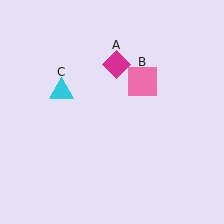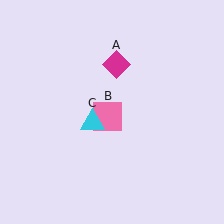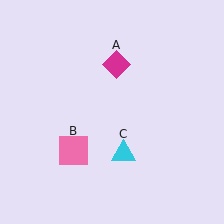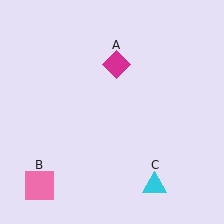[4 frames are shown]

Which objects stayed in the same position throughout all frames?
Magenta diamond (object A) remained stationary.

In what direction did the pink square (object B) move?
The pink square (object B) moved down and to the left.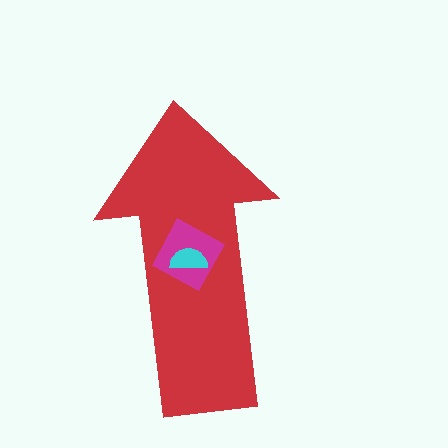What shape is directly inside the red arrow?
The magenta square.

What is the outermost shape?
The red arrow.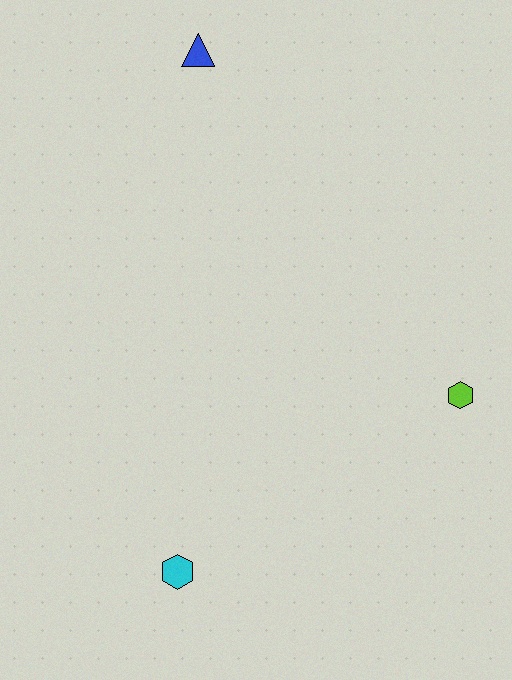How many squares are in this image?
There are no squares.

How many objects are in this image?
There are 3 objects.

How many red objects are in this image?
There are no red objects.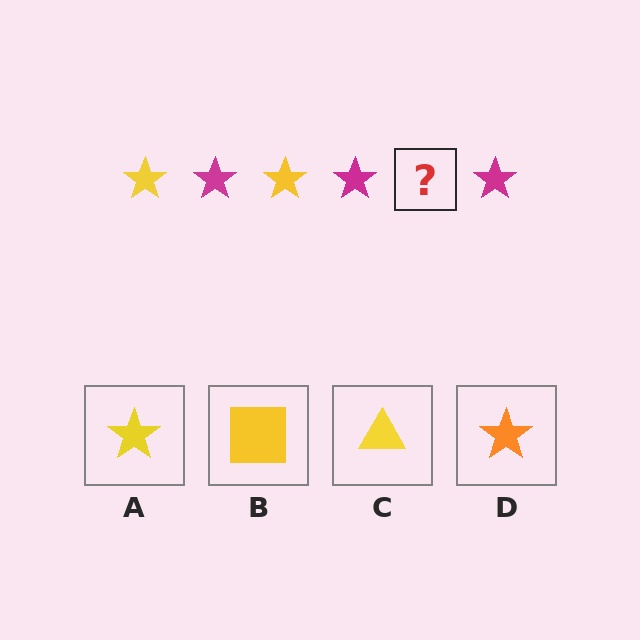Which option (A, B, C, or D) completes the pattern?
A.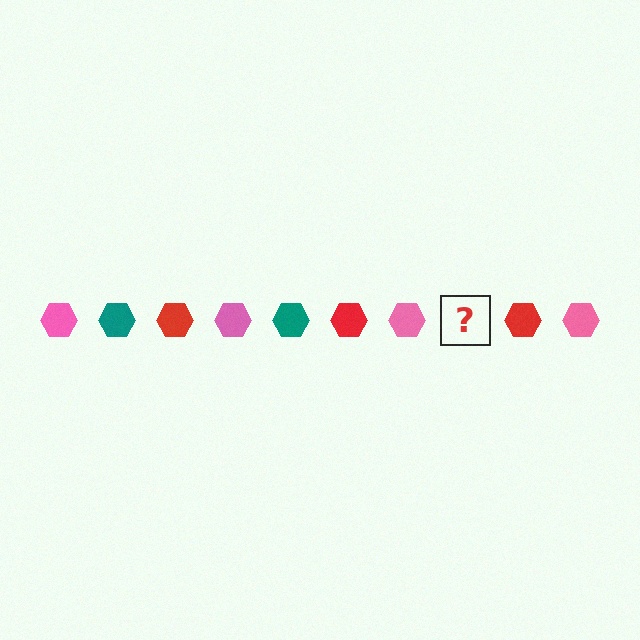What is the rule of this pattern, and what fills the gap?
The rule is that the pattern cycles through pink, teal, red hexagons. The gap should be filled with a teal hexagon.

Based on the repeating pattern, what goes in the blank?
The blank should be a teal hexagon.